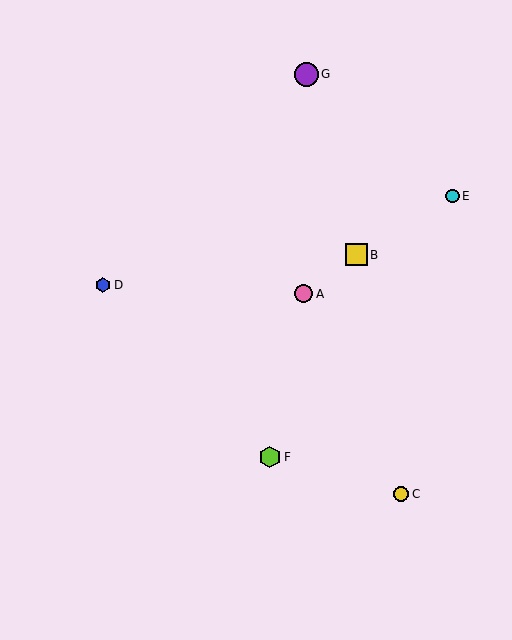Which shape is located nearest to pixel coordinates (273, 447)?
The lime hexagon (labeled F) at (270, 457) is nearest to that location.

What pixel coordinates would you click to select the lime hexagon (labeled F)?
Click at (270, 457) to select the lime hexagon F.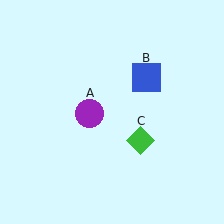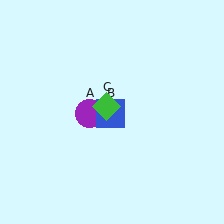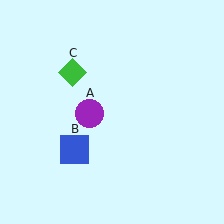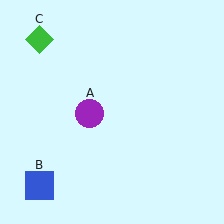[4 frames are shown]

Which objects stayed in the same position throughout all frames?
Purple circle (object A) remained stationary.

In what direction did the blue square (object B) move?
The blue square (object B) moved down and to the left.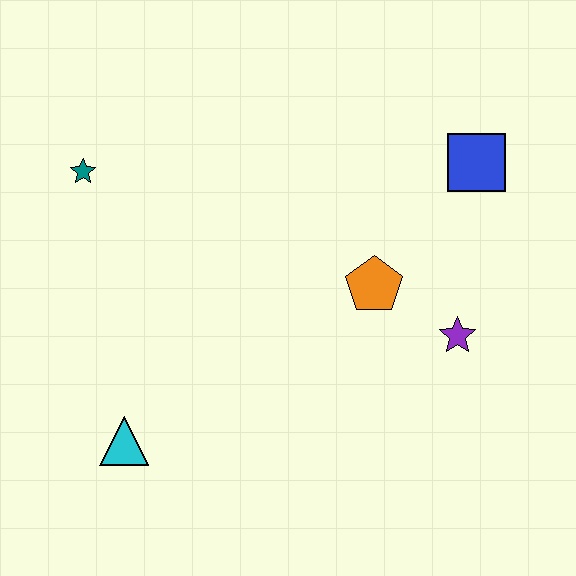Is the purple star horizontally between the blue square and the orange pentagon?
Yes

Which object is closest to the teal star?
The cyan triangle is closest to the teal star.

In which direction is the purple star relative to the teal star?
The purple star is to the right of the teal star.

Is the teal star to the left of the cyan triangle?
Yes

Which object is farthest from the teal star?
The purple star is farthest from the teal star.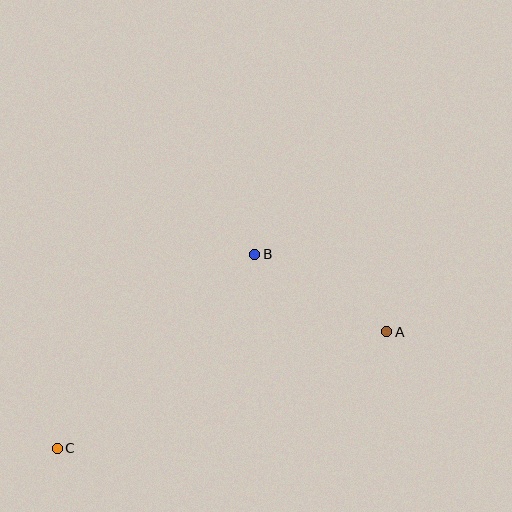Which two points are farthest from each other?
Points A and C are farthest from each other.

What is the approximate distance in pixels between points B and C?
The distance between B and C is approximately 277 pixels.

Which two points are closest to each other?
Points A and B are closest to each other.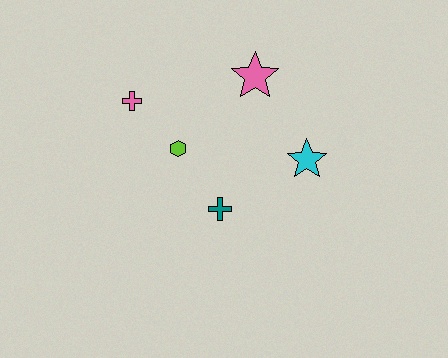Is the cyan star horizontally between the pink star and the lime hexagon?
No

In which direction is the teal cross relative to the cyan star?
The teal cross is to the left of the cyan star.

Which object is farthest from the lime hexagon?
The cyan star is farthest from the lime hexagon.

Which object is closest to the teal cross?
The lime hexagon is closest to the teal cross.